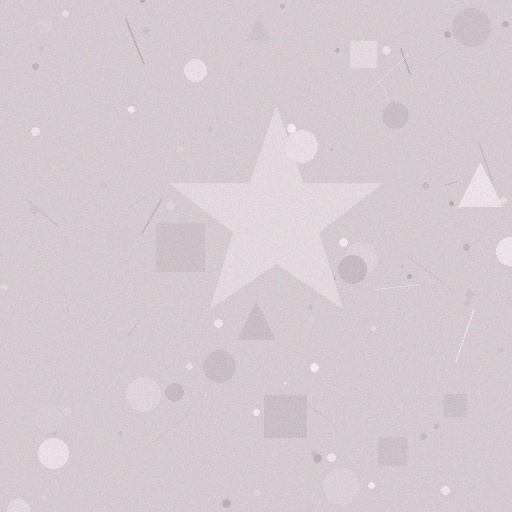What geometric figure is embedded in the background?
A star is embedded in the background.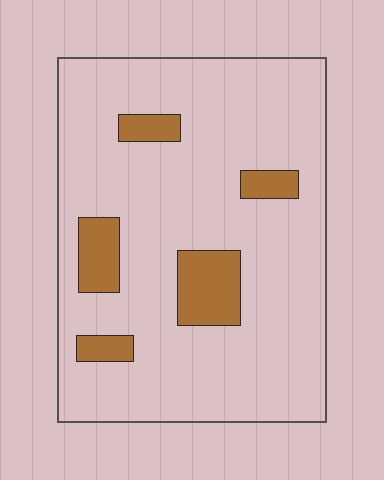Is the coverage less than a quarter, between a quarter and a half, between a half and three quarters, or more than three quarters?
Less than a quarter.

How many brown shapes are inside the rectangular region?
5.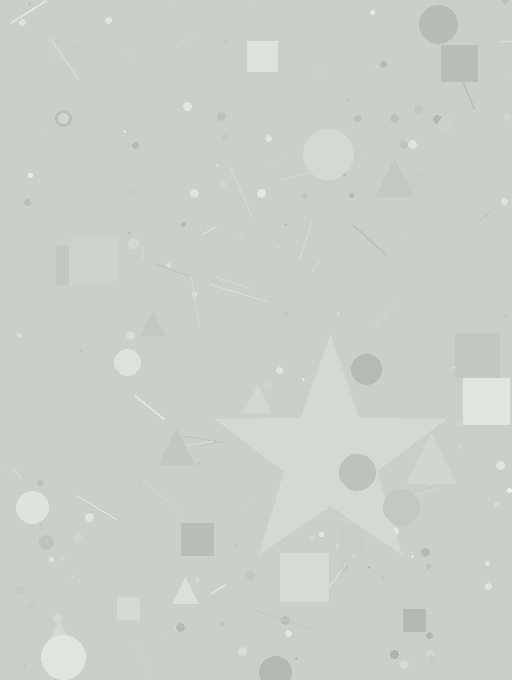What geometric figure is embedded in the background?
A star is embedded in the background.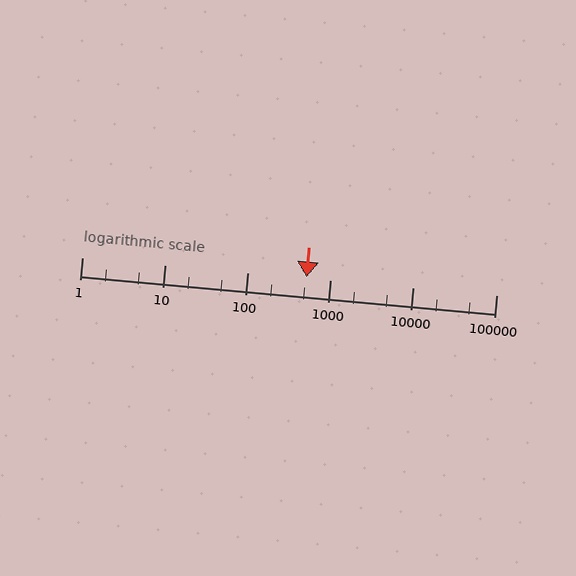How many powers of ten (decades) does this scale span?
The scale spans 5 decades, from 1 to 100000.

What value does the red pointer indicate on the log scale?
The pointer indicates approximately 520.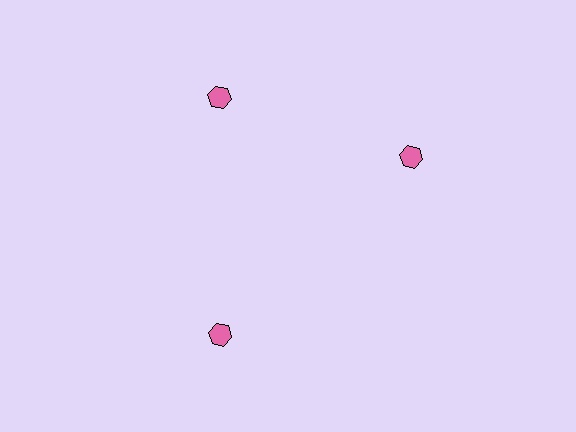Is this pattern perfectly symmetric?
No. The 3 pink hexagons are arranged in a ring, but one element near the 3 o'clock position is rotated out of alignment along the ring, breaking the 3-fold rotational symmetry.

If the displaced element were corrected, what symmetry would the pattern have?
It would have 3-fold rotational symmetry — the pattern would map onto itself every 120 degrees.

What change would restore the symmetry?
The symmetry would be restored by rotating it back into even spacing with its neighbors so that all 3 hexagons sit at equal angles and equal distance from the center.